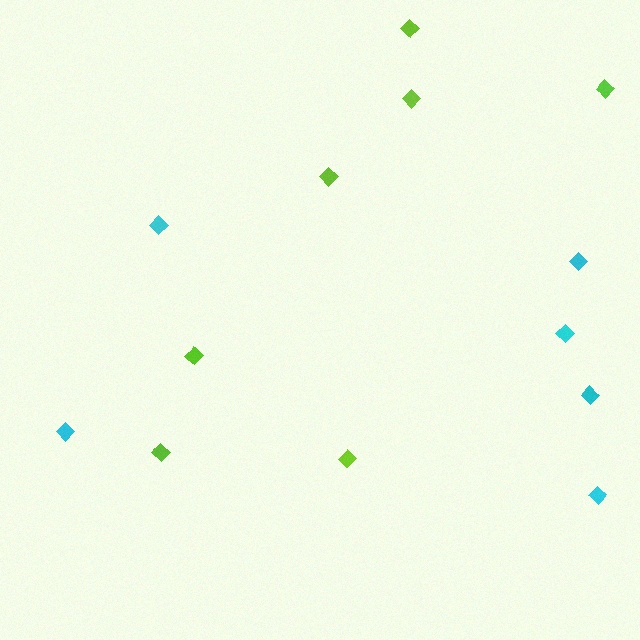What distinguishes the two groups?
There are 2 groups: one group of lime diamonds (7) and one group of cyan diamonds (6).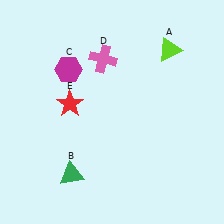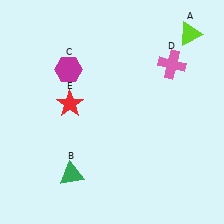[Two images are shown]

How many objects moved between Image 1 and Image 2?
2 objects moved between the two images.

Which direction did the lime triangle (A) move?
The lime triangle (A) moved right.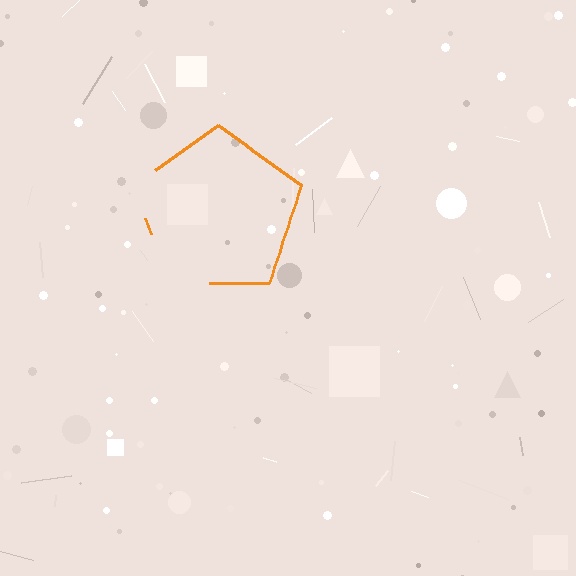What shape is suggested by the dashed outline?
The dashed outline suggests a pentagon.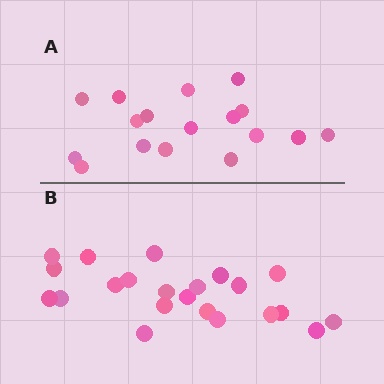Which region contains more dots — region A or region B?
Region B (the bottom region) has more dots.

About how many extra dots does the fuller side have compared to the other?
Region B has about 5 more dots than region A.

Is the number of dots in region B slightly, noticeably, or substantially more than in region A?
Region B has noticeably more, but not dramatically so. The ratio is roughly 1.3 to 1.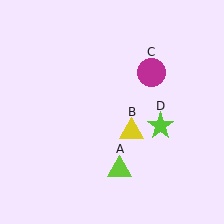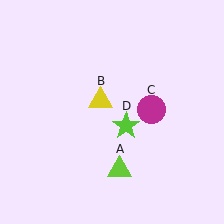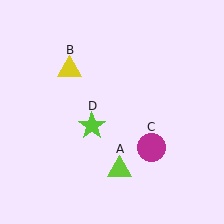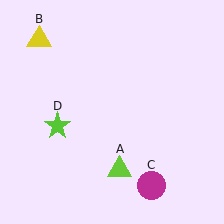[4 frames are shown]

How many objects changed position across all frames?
3 objects changed position: yellow triangle (object B), magenta circle (object C), lime star (object D).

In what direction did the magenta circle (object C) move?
The magenta circle (object C) moved down.